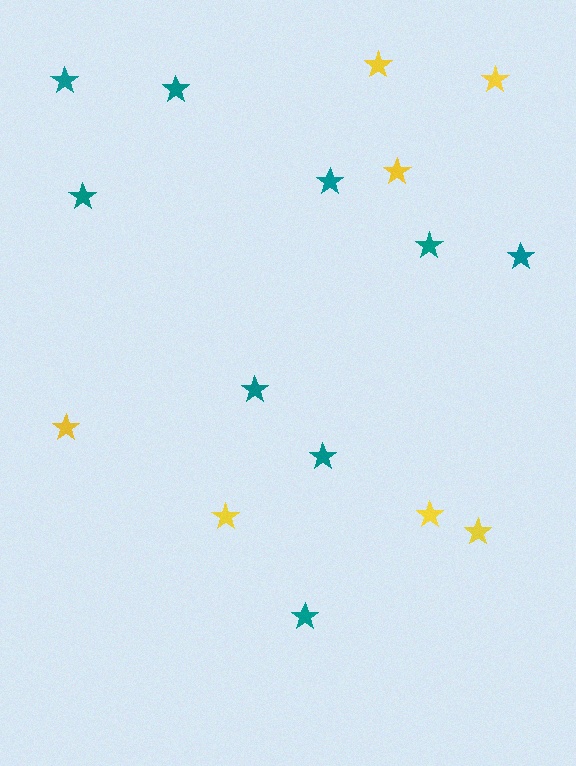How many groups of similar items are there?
There are 2 groups: one group of yellow stars (7) and one group of teal stars (9).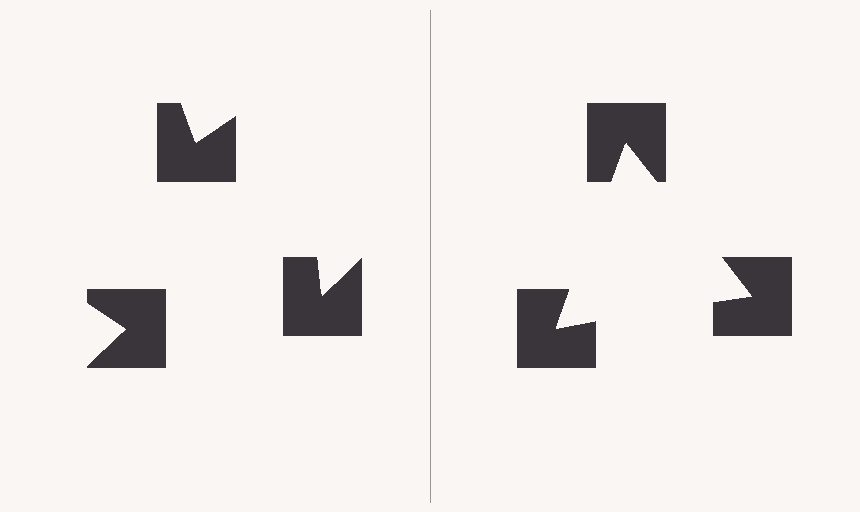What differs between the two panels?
The notched squares are positioned identically on both sides; only the wedge orientations differ. On the right they align to a triangle; on the left they are misaligned.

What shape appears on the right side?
An illusory triangle.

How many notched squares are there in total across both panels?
6 — 3 on each side.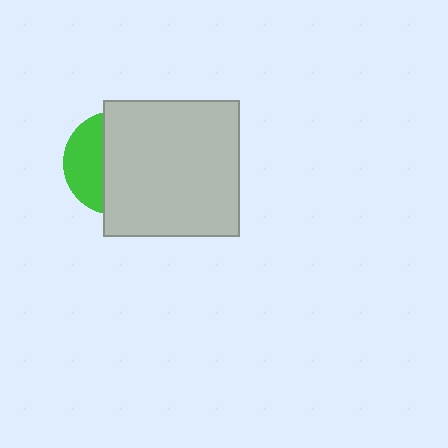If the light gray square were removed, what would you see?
You would see the complete green circle.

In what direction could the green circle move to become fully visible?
The green circle could move left. That would shift it out from behind the light gray square entirely.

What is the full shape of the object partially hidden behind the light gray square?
The partially hidden object is a green circle.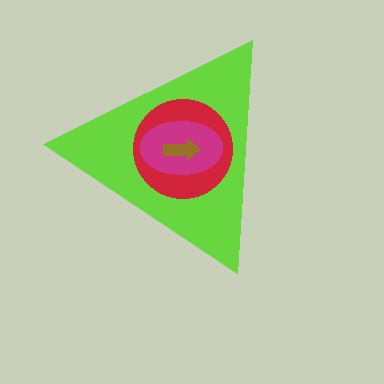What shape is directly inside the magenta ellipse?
The brown arrow.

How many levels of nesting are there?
4.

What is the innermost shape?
The brown arrow.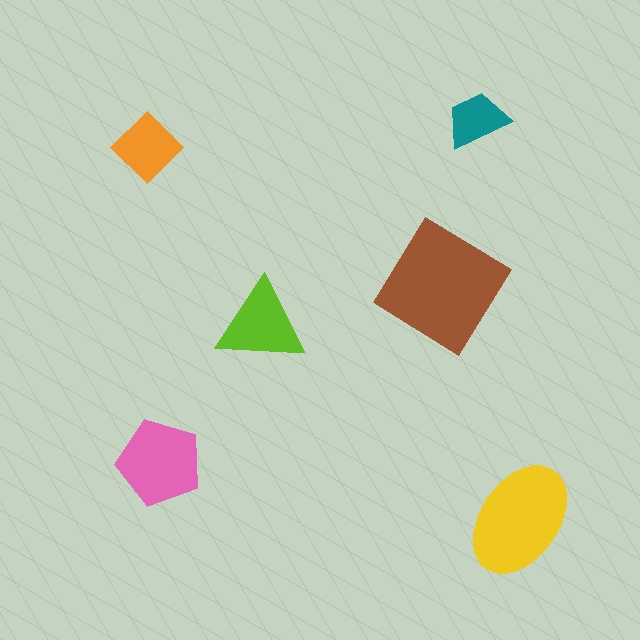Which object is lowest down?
The yellow ellipse is bottommost.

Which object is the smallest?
The teal trapezoid.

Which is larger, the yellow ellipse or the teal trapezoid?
The yellow ellipse.